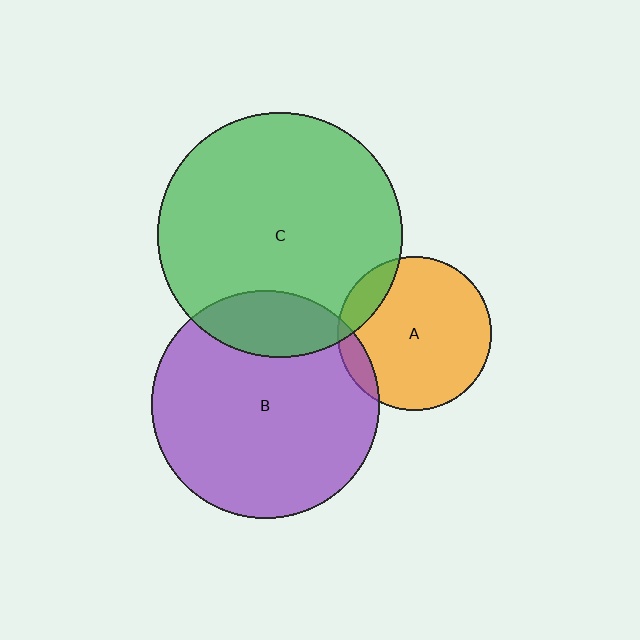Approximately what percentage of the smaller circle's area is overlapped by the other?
Approximately 15%.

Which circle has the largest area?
Circle C (green).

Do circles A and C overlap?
Yes.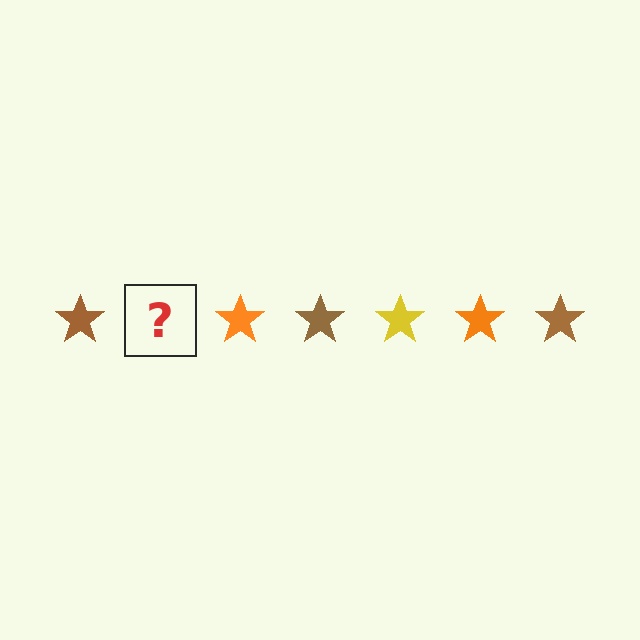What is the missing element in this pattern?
The missing element is a yellow star.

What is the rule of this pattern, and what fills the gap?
The rule is that the pattern cycles through brown, yellow, orange stars. The gap should be filled with a yellow star.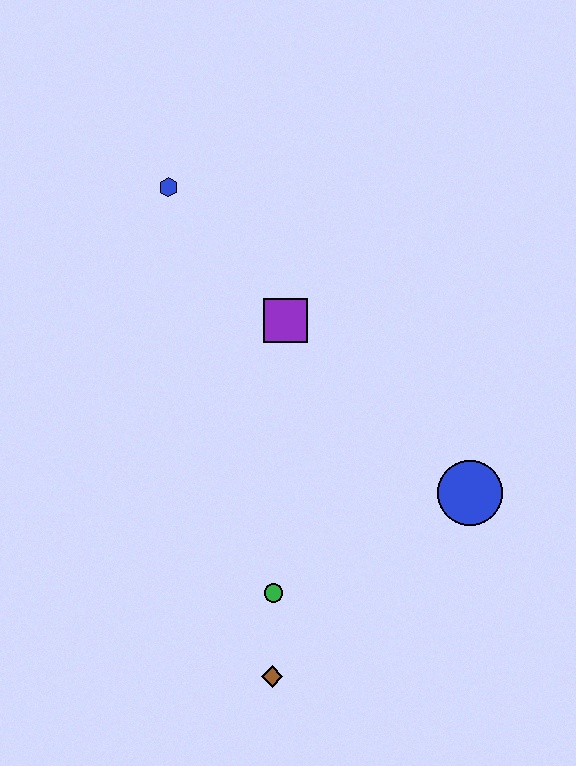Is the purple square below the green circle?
No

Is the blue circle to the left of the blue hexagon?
No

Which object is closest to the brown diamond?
The green circle is closest to the brown diamond.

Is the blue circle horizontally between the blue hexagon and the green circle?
No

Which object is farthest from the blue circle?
The blue hexagon is farthest from the blue circle.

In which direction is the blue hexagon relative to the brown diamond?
The blue hexagon is above the brown diamond.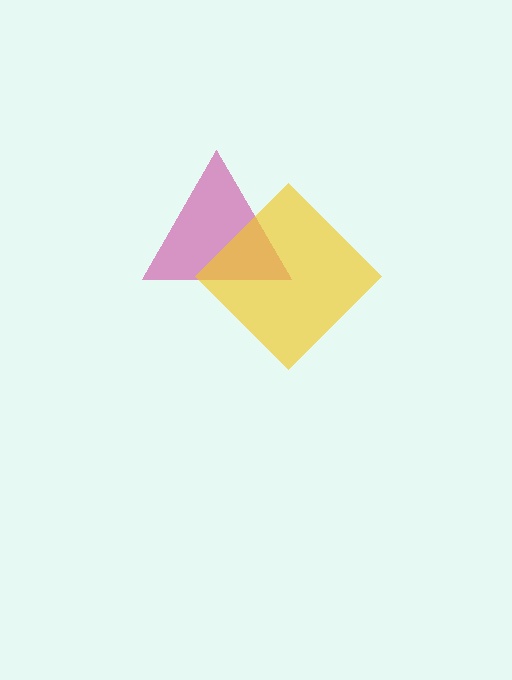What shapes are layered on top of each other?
The layered shapes are: a magenta triangle, a yellow diamond.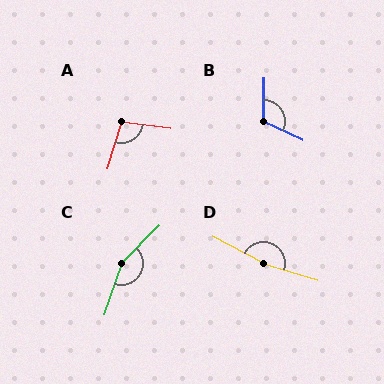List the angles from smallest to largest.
A (99°), B (115°), C (154°), D (169°).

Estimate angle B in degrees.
Approximately 115 degrees.